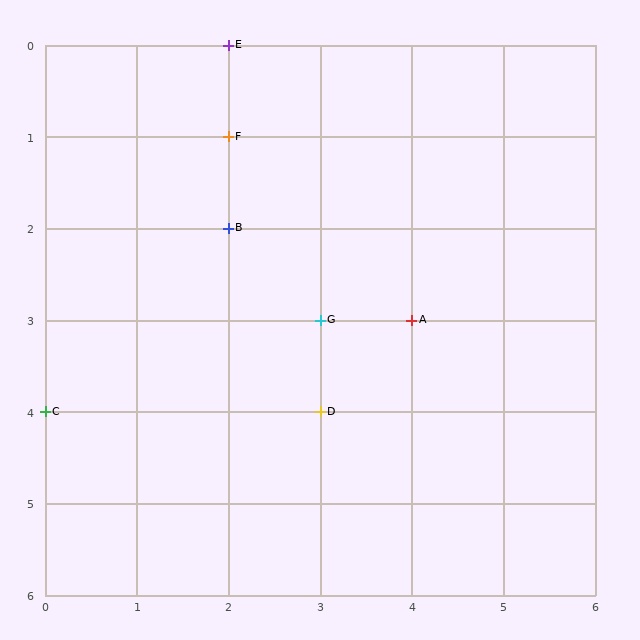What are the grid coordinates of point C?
Point C is at grid coordinates (0, 4).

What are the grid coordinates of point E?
Point E is at grid coordinates (2, 0).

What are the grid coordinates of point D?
Point D is at grid coordinates (3, 4).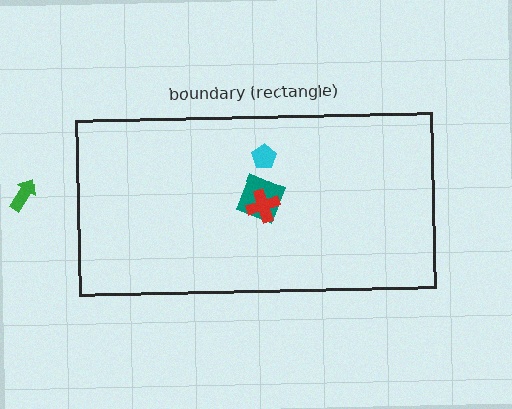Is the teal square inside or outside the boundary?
Inside.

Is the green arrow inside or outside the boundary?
Outside.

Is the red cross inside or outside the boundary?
Inside.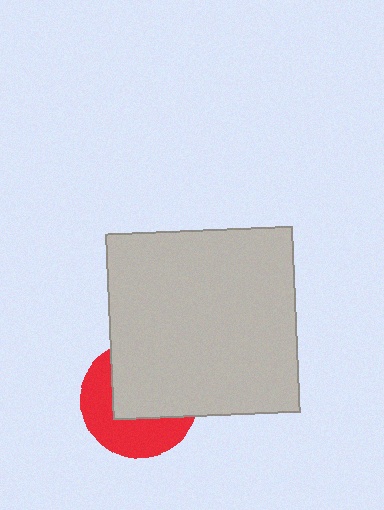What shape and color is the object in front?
The object in front is a light gray square.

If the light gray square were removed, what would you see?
You would see the complete red circle.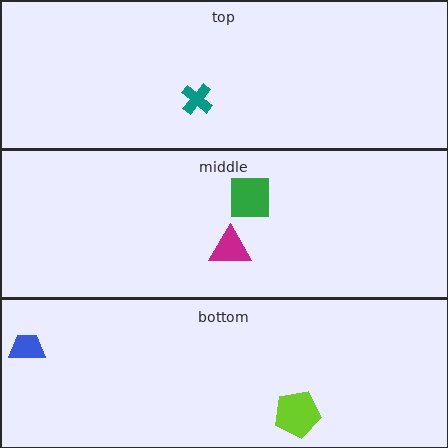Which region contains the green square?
The middle region.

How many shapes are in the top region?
1.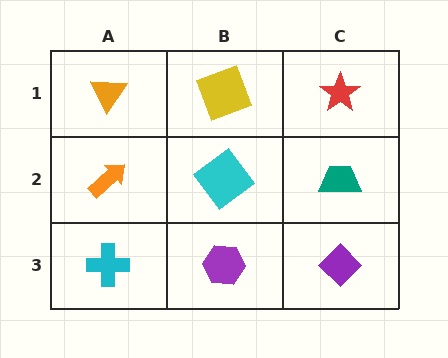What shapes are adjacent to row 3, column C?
A teal trapezoid (row 2, column C), a purple hexagon (row 3, column B).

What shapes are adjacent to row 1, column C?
A teal trapezoid (row 2, column C), a yellow square (row 1, column B).